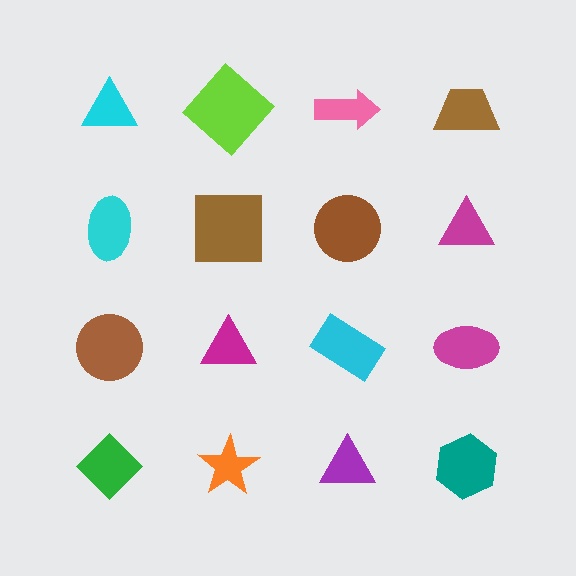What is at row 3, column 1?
A brown circle.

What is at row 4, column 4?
A teal hexagon.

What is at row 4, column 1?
A green diamond.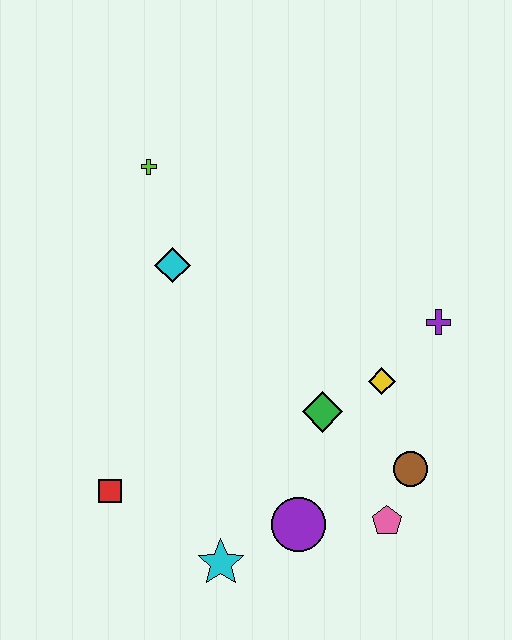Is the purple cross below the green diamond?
No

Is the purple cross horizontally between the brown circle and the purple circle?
No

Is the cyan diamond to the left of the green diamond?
Yes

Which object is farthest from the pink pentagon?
The lime cross is farthest from the pink pentagon.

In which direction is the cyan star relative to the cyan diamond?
The cyan star is below the cyan diamond.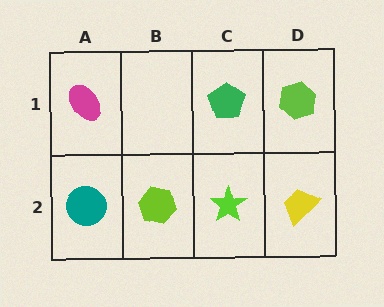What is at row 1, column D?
A lime hexagon.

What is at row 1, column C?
A green pentagon.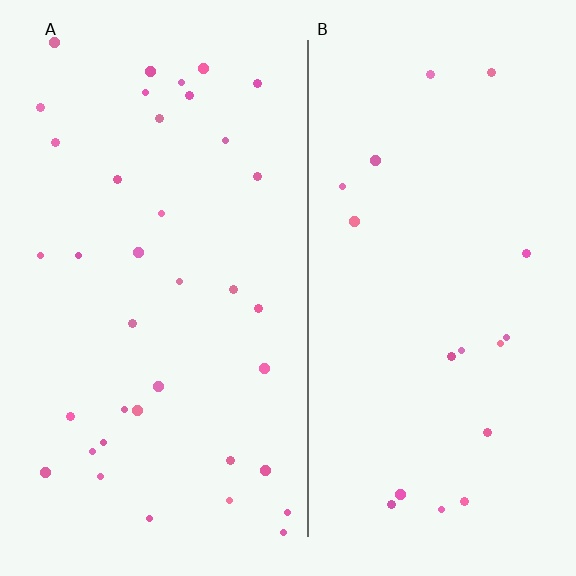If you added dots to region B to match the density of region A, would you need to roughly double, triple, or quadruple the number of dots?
Approximately double.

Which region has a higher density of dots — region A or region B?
A (the left).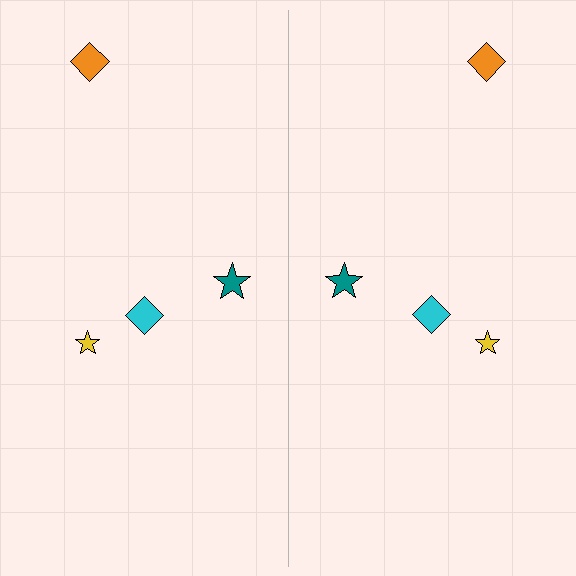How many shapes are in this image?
There are 8 shapes in this image.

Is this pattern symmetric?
Yes, this pattern has bilateral (reflection) symmetry.